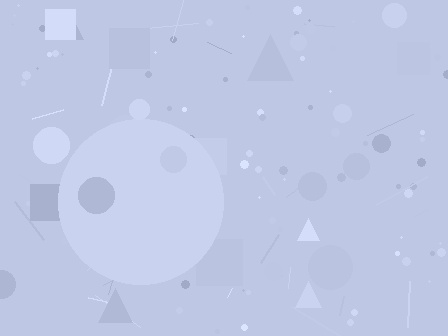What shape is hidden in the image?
A circle is hidden in the image.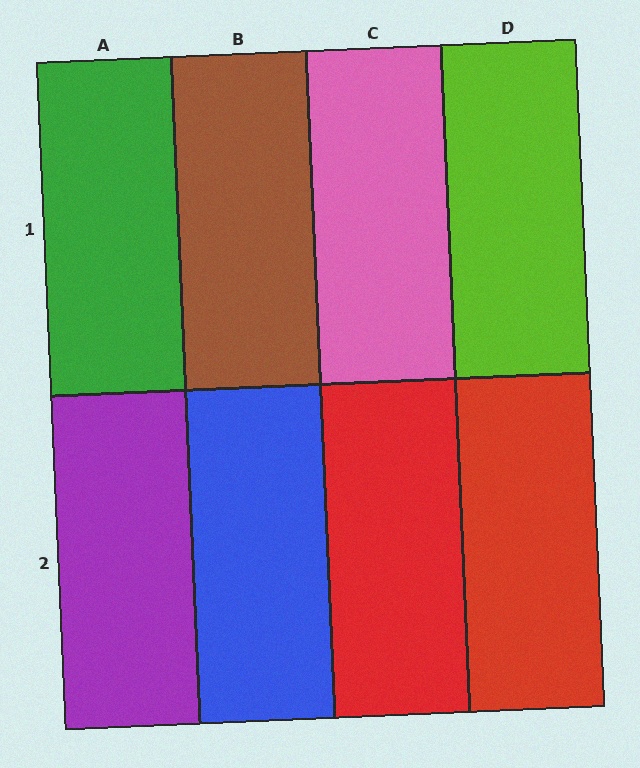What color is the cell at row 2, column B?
Blue.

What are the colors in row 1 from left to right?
Green, brown, pink, lime.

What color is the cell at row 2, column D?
Red.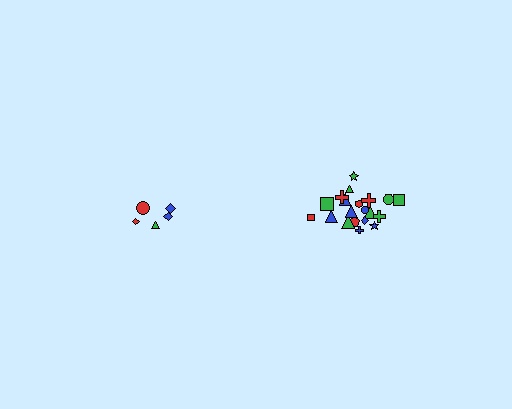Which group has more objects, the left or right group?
The right group.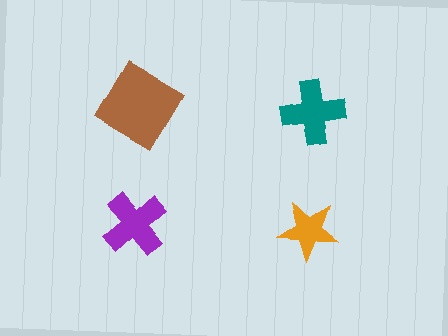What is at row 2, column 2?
An orange star.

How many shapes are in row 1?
2 shapes.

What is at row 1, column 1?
A brown diamond.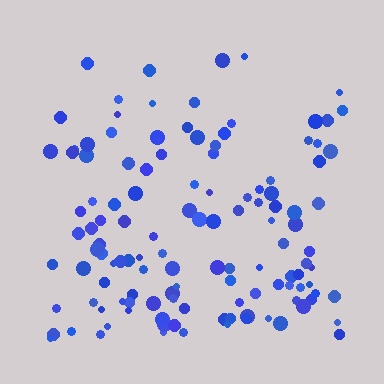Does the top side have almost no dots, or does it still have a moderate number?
Still a moderate number, just noticeably fewer than the bottom.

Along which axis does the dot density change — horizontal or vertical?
Vertical.